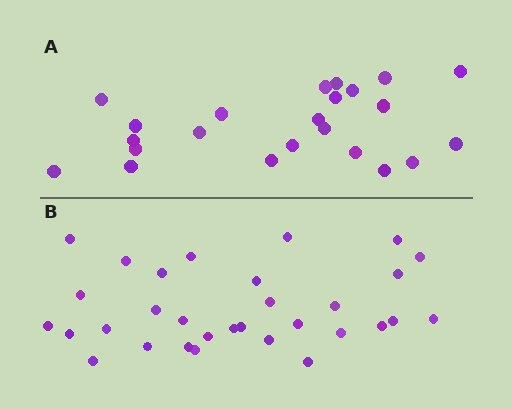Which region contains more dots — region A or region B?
Region B (the bottom region) has more dots.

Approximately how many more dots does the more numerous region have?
Region B has roughly 8 or so more dots than region A.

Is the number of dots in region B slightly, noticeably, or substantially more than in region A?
Region B has noticeably more, but not dramatically so. The ratio is roughly 1.3 to 1.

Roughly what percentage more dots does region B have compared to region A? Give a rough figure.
About 35% more.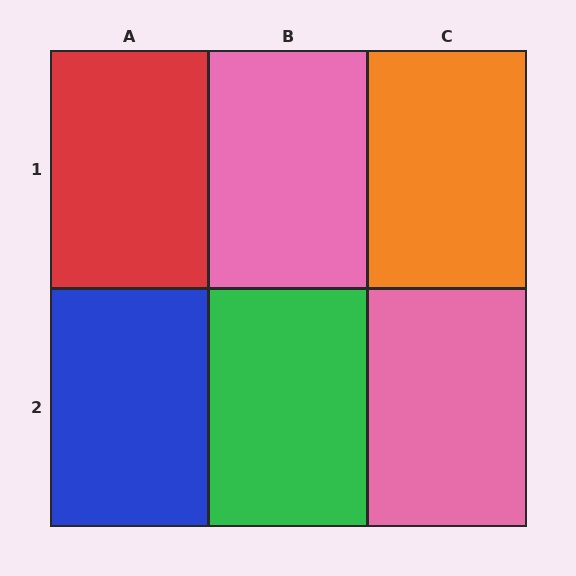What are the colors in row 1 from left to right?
Red, pink, orange.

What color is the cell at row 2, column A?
Blue.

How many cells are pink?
2 cells are pink.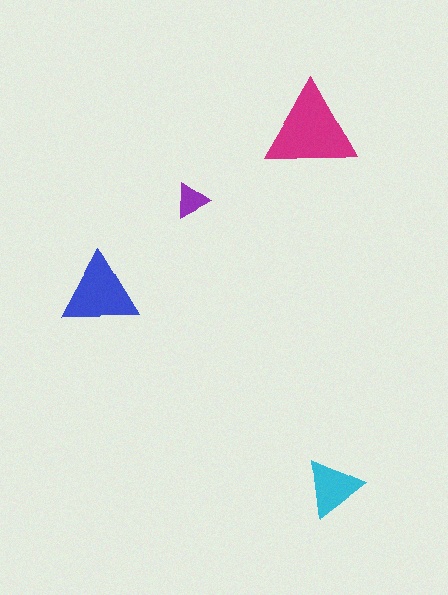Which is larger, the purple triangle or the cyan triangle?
The cyan one.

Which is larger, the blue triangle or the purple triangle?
The blue one.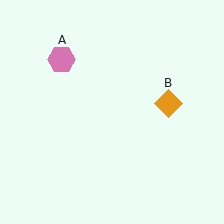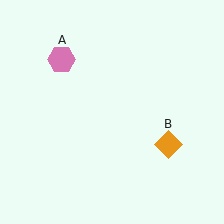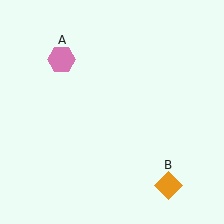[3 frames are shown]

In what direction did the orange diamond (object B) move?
The orange diamond (object B) moved down.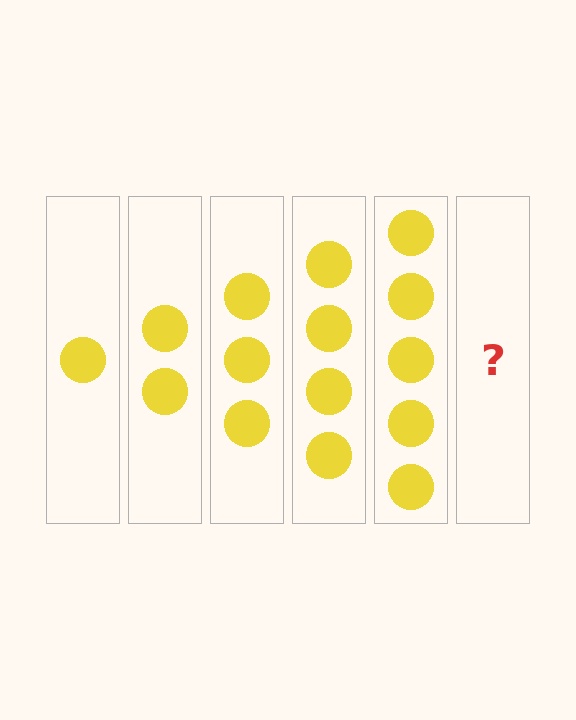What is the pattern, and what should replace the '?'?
The pattern is that each step adds one more circle. The '?' should be 6 circles.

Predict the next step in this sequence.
The next step is 6 circles.